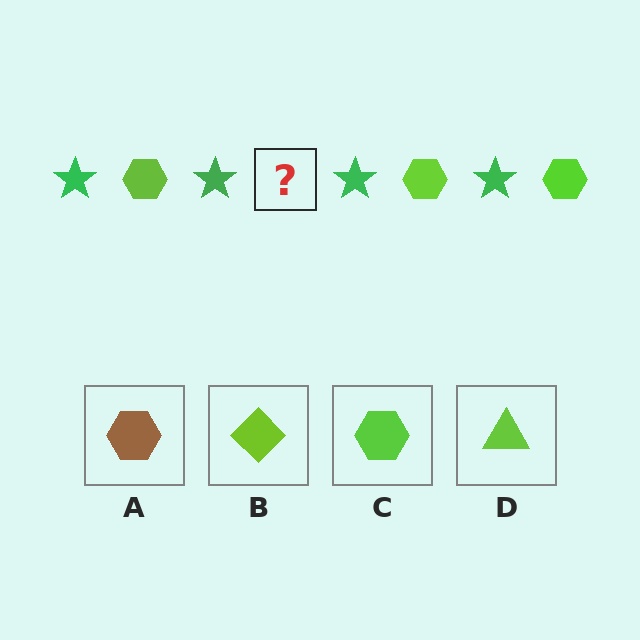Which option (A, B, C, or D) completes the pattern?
C.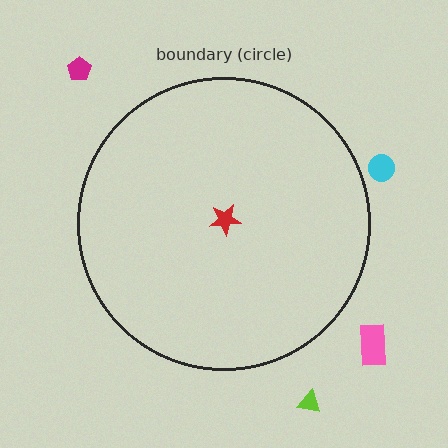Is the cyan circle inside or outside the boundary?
Outside.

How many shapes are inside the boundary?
1 inside, 4 outside.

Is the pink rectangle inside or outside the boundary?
Outside.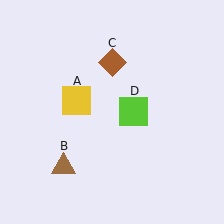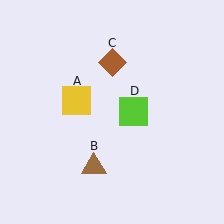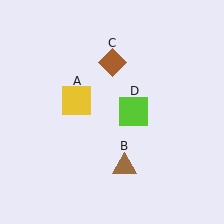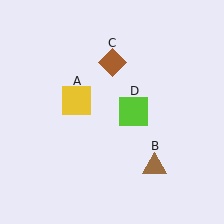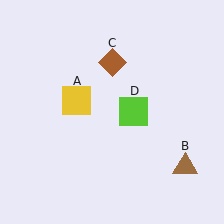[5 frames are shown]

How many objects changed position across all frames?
1 object changed position: brown triangle (object B).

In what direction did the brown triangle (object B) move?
The brown triangle (object B) moved right.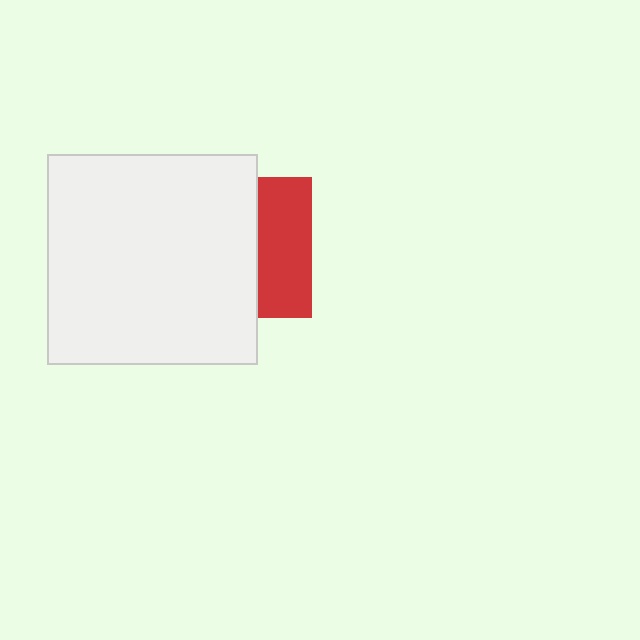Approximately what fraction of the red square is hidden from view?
Roughly 61% of the red square is hidden behind the white square.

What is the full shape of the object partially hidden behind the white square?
The partially hidden object is a red square.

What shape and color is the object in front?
The object in front is a white square.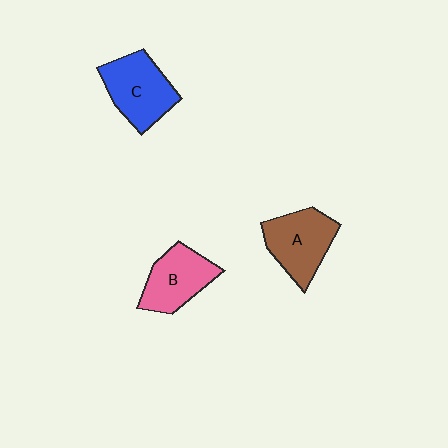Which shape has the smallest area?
Shape B (pink).